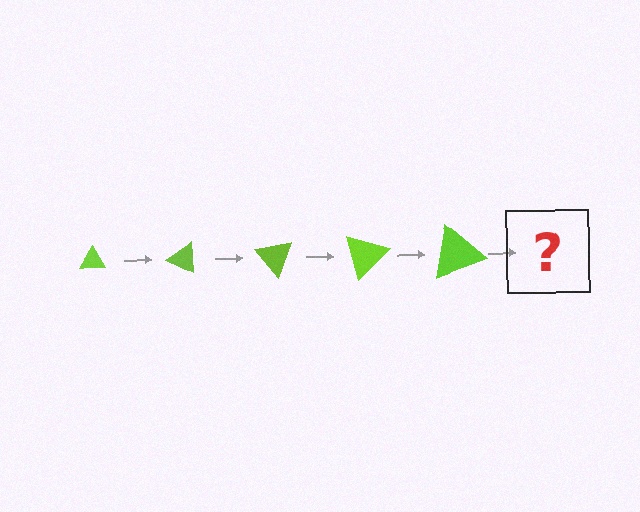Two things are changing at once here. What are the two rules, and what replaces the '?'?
The two rules are that the triangle grows larger each step and it rotates 25 degrees each step. The '?' should be a triangle, larger than the previous one and rotated 125 degrees from the start.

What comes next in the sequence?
The next element should be a triangle, larger than the previous one and rotated 125 degrees from the start.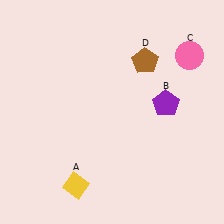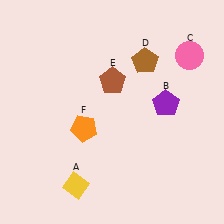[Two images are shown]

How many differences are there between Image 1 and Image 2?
There are 2 differences between the two images.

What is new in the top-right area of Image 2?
A brown pentagon (E) was added in the top-right area of Image 2.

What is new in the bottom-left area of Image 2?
An orange pentagon (F) was added in the bottom-left area of Image 2.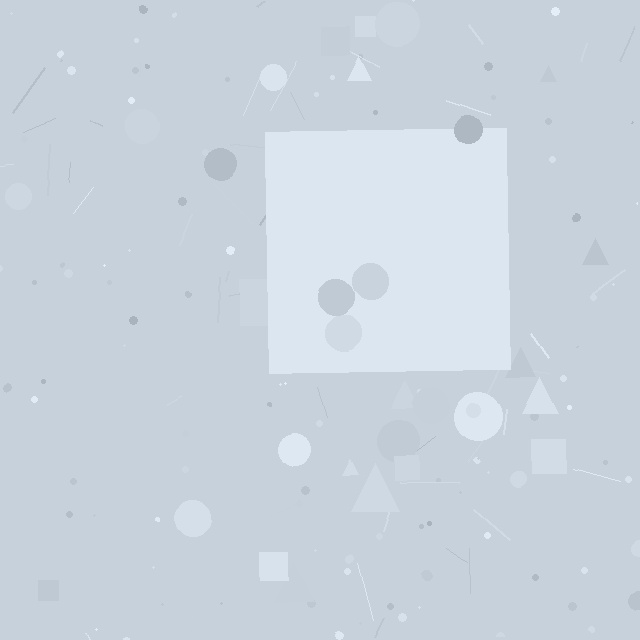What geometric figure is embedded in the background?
A square is embedded in the background.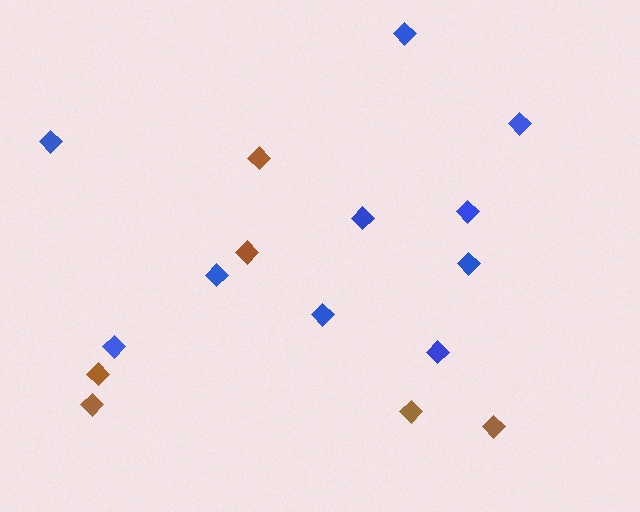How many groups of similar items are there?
There are 2 groups: one group of blue diamonds (10) and one group of brown diamonds (6).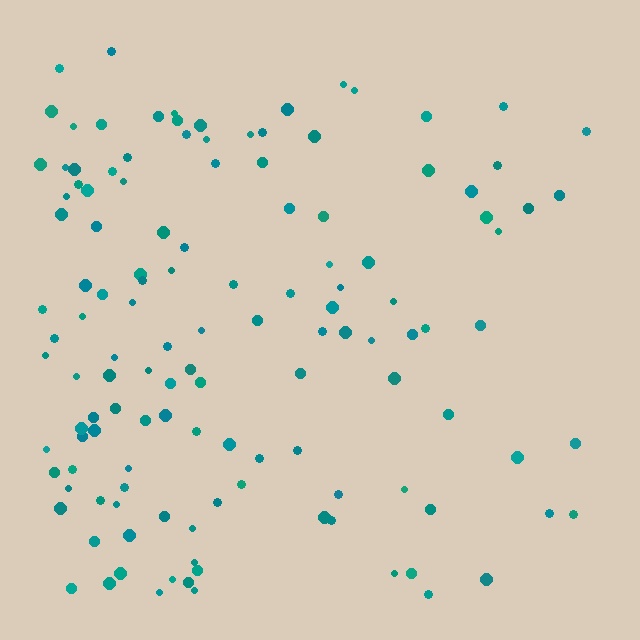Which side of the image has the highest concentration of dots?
The left.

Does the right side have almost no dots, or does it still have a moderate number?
Still a moderate number, just noticeably fewer than the left.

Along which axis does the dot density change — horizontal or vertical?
Horizontal.